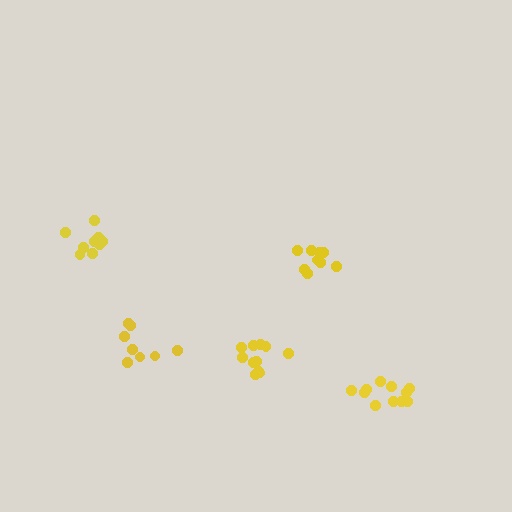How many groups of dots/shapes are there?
There are 5 groups.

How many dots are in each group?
Group 1: 8 dots, Group 2: 11 dots, Group 3: 10 dots, Group 4: 11 dots, Group 5: 9 dots (49 total).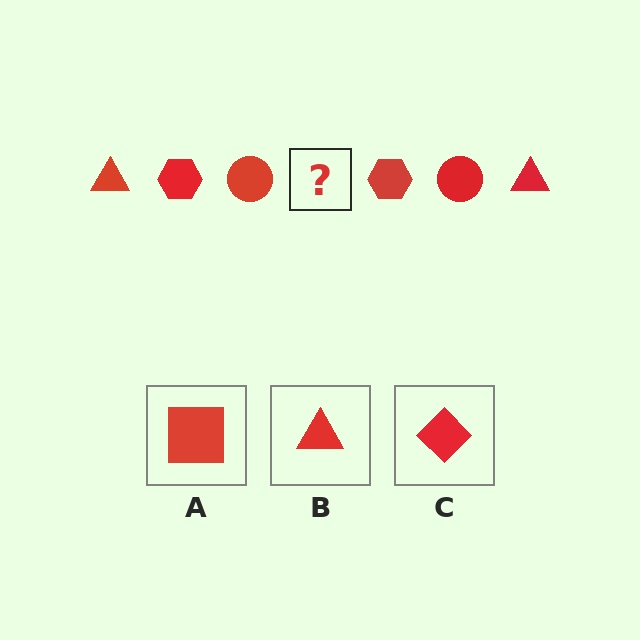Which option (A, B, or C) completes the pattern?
B.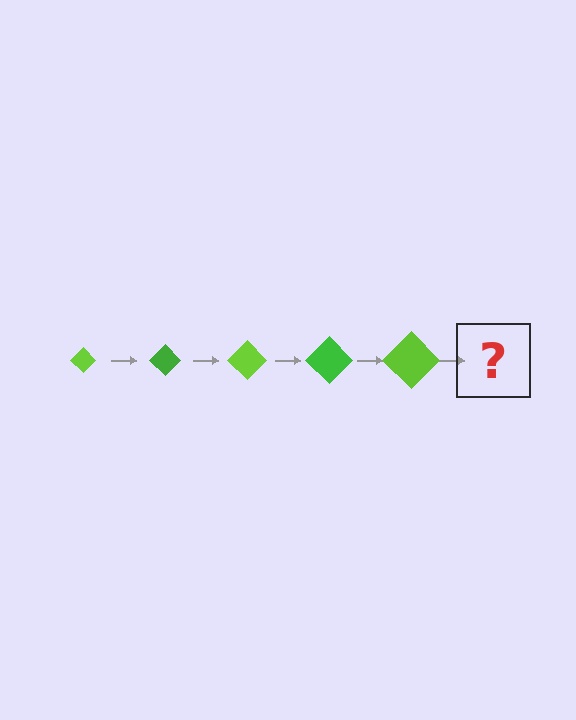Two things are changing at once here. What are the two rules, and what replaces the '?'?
The two rules are that the diamond grows larger each step and the color cycles through lime and green. The '?' should be a green diamond, larger than the previous one.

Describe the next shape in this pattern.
It should be a green diamond, larger than the previous one.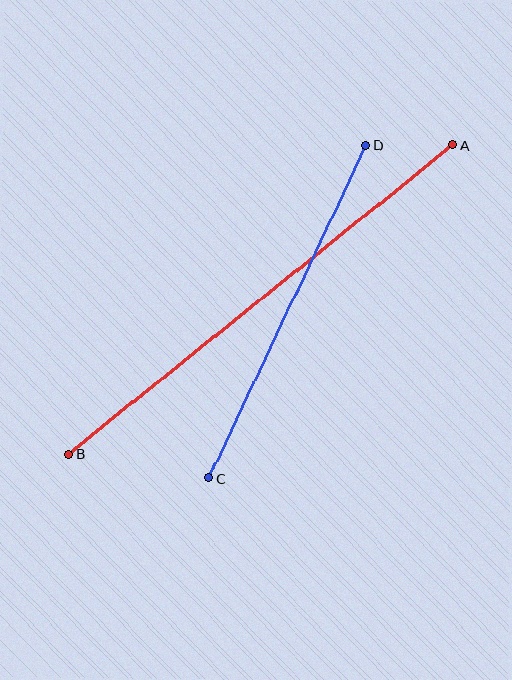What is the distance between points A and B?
The distance is approximately 493 pixels.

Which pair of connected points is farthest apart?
Points A and B are farthest apart.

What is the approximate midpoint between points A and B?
The midpoint is at approximately (261, 299) pixels.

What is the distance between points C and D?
The distance is approximately 368 pixels.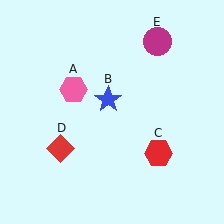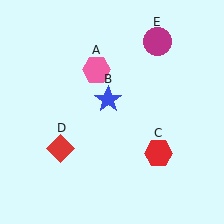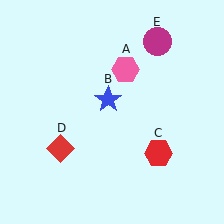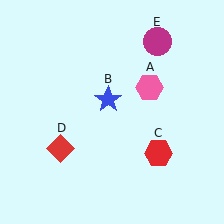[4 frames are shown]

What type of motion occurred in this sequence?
The pink hexagon (object A) rotated clockwise around the center of the scene.